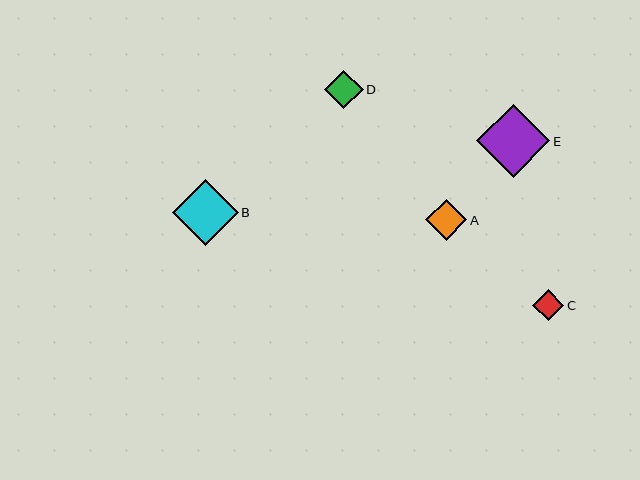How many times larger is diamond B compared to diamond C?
Diamond B is approximately 2.1 times the size of diamond C.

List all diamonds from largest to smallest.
From largest to smallest: E, B, A, D, C.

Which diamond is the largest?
Diamond E is the largest with a size of approximately 73 pixels.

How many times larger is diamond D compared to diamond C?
Diamond D is approximately 1.2 times the size of diamond C.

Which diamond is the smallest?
Diamond C is the smallest with a size of approximately 31 pixels.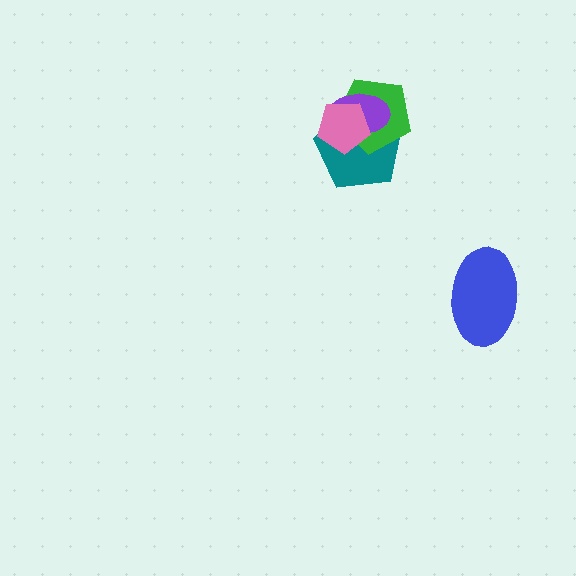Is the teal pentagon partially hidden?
Yes, it is partially covered by another shape.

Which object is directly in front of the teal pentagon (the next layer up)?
The green pentagon is directly in front of the teal pentagon.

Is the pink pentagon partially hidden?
No, no other shape covers it.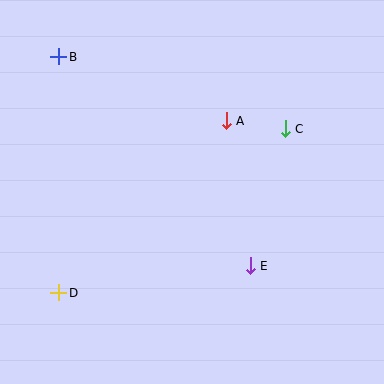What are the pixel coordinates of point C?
Point C is at (285, 129).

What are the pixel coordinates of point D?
Point D is at (59, 293).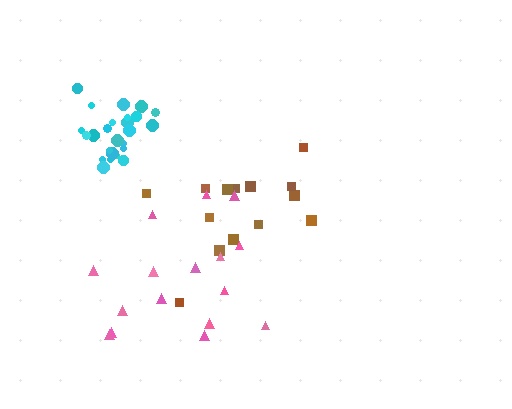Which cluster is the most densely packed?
Cyan.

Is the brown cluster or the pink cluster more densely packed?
Pink.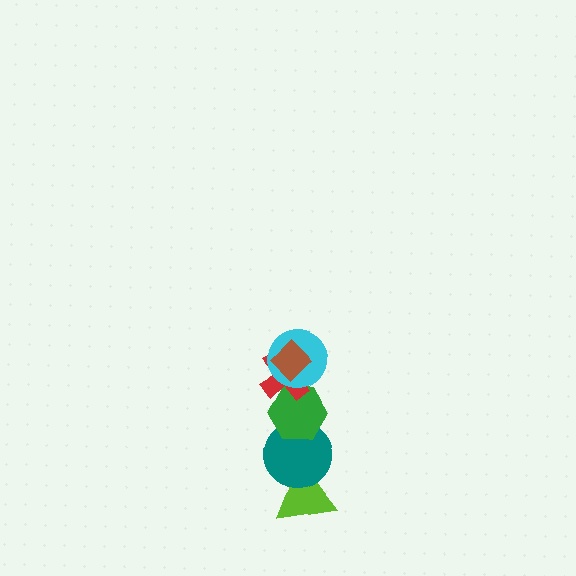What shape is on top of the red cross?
The cyan circle is on top of the red cross.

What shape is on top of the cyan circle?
The brown diamond is on top of the cyan circle.